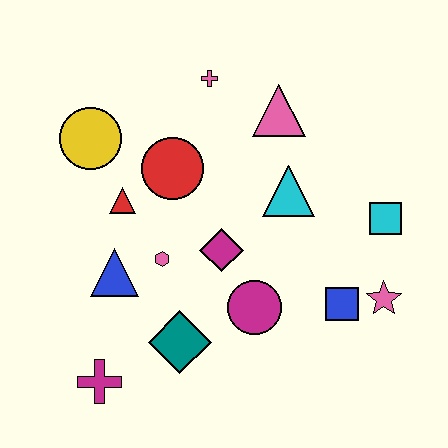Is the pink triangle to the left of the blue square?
Yes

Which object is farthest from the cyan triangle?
The magenta cross is farthest from the cyan triangle.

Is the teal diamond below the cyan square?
Yes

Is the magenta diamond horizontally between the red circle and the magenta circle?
Yes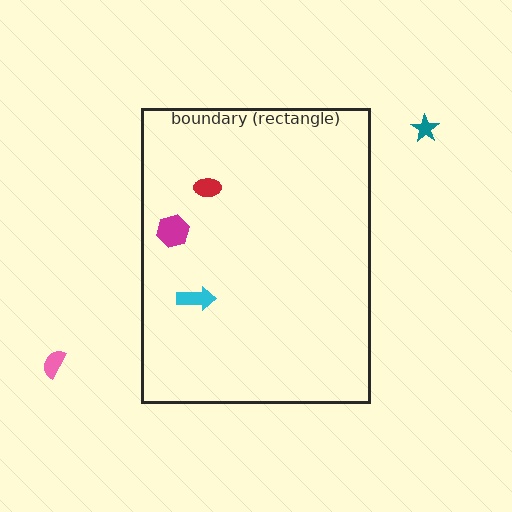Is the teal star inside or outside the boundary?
Outside.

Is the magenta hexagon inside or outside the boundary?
Inside.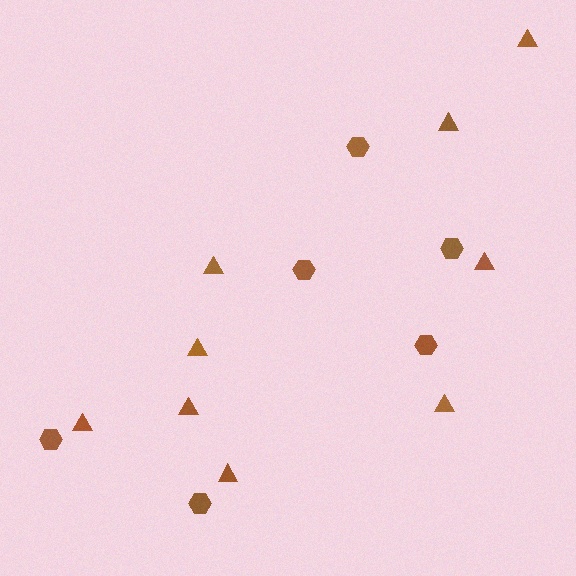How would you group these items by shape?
There are 2 groups: one group of hexagons (6) and one group of triangles (9).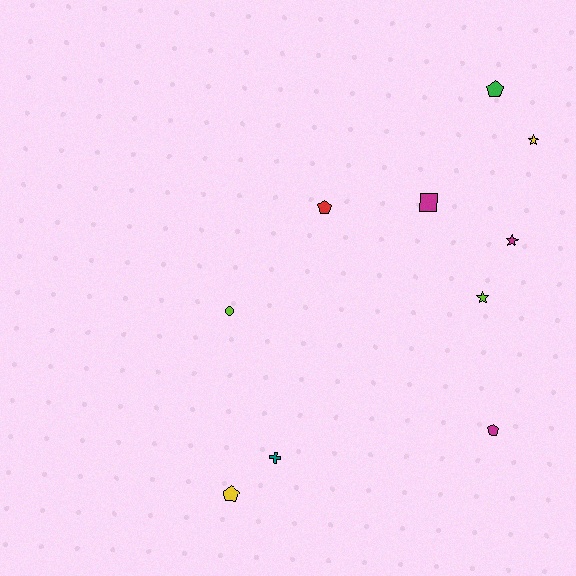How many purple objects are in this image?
There are no purple objects.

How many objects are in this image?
There are 10 objects.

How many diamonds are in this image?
There are no diamonds.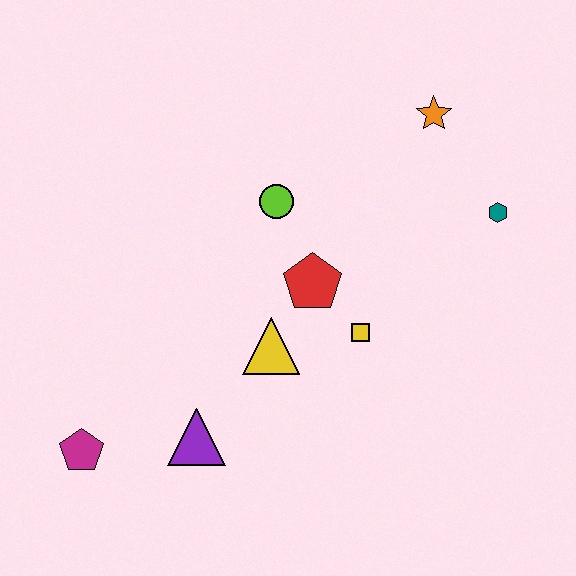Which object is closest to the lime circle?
The red pentagon is closest to the lime circle.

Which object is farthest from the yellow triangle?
The orange star is farthest from the yellow triangle.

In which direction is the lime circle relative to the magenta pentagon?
The lime circle is above the magenta pentagon.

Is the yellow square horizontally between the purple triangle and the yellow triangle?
No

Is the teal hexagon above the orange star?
No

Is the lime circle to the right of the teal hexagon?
No